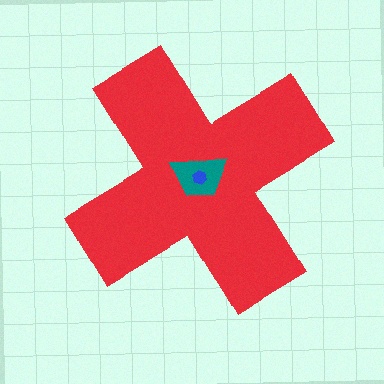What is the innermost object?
The blue hexagon.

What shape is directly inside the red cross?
The teal trapezoid.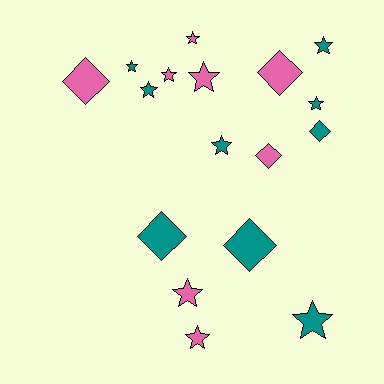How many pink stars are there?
There are 5 pink stars.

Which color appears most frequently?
Teal, with 9 objects.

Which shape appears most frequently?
Star, with 11 objects.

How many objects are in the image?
There are 17 objects.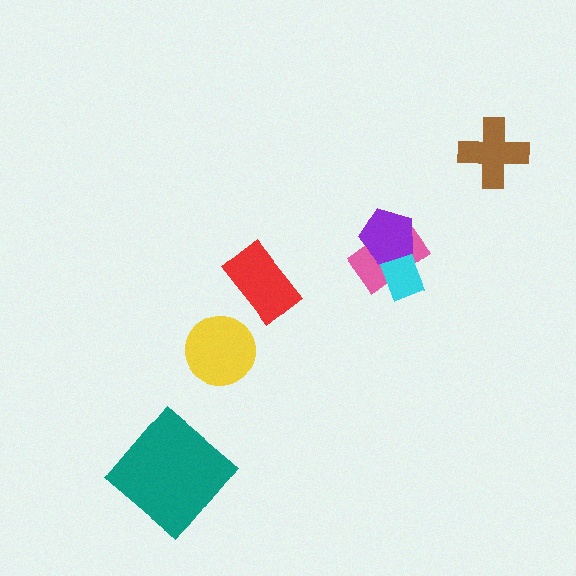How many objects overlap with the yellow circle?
0 objects overlap with the yellow circle.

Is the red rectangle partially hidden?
No, no other shape covers it.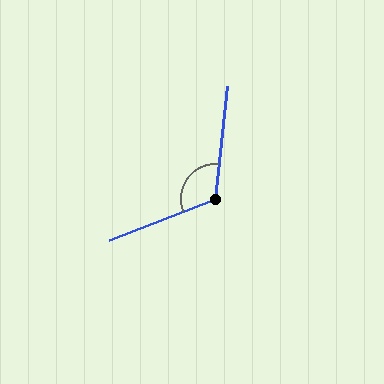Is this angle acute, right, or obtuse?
It is obtuse.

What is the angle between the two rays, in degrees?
Approximately 117 degrees.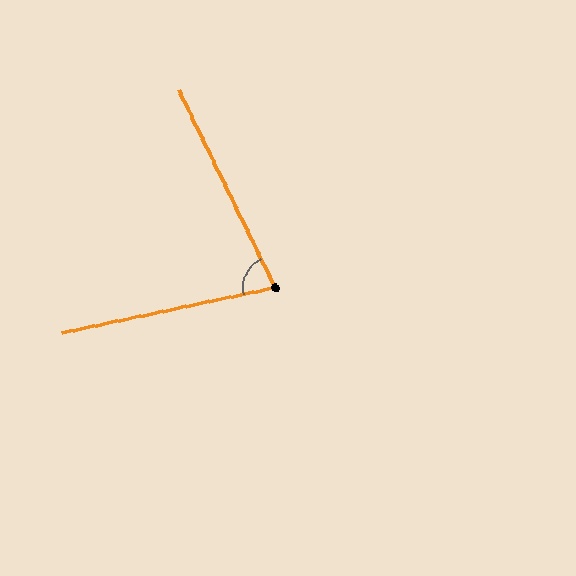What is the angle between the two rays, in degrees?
Approximately 76 degrees.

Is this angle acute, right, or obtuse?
It is acute.